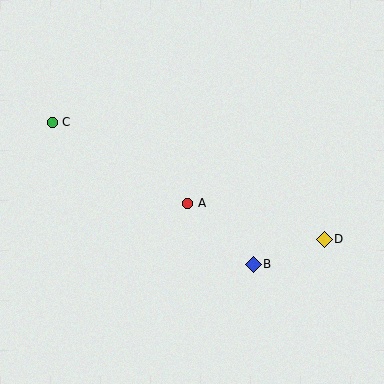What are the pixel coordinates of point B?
Point B is at (253, 264).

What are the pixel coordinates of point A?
Point A is at (188, 203).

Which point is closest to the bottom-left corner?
Point A is closest to the bottom-left corner.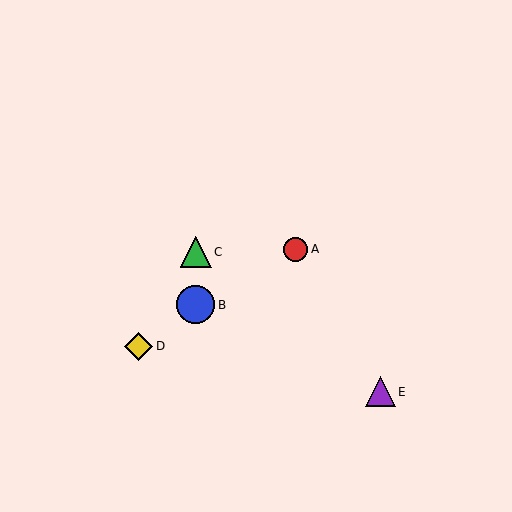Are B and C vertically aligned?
Yes, both are at x≈196.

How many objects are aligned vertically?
2 objects (B, C) are aligned vertically.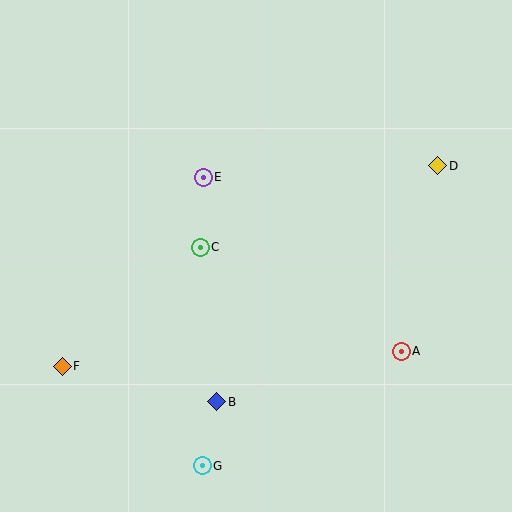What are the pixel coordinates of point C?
Point C is at (200, 247).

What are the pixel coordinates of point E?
Point E is at (203, 177).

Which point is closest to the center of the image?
Point C at (200, 247) is closest to the center.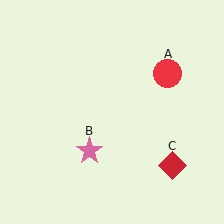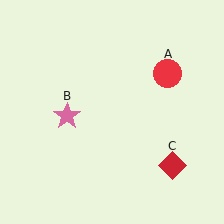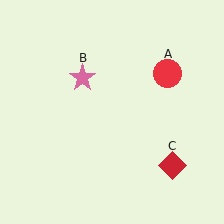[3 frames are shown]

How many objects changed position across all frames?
1 object changed position: pink star (object B).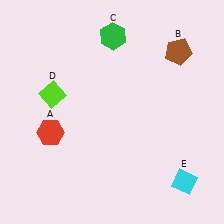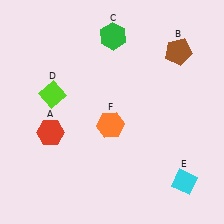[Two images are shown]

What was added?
An orange hexagon (F) was added in Image 2.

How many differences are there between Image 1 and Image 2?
There is 1 difference between the two images.